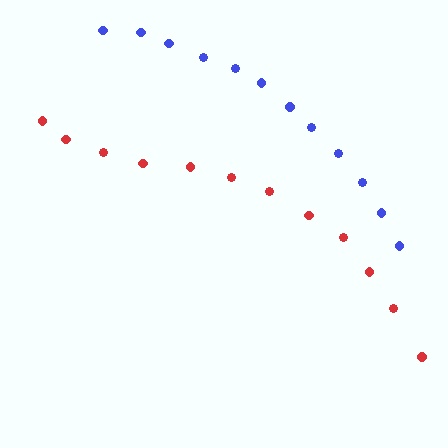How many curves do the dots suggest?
There are 2 distinct paths.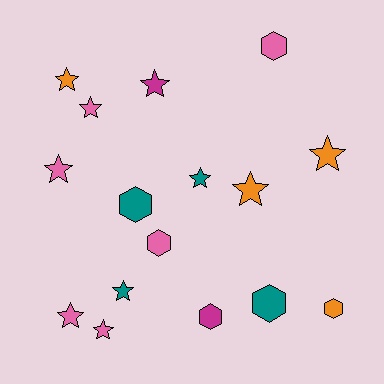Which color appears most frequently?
Pink, with 6 objects.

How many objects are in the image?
There are 16 objects.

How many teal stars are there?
There are 2 teal stars.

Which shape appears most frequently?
Star, with 10 objects.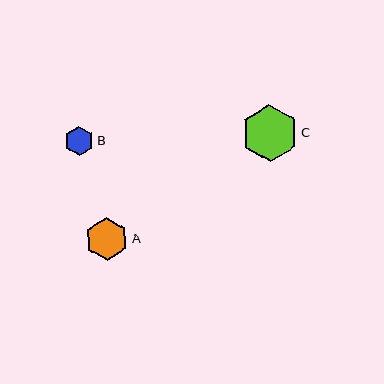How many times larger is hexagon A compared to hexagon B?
Hexagon A is approximately 1.5 times the size of hexagon B.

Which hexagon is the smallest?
Hexagon B is the smallest with a size of approximately 29 pixels.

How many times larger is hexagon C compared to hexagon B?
Hexagon C is approximately 1.9 times the size of hexagon B.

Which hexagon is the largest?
Hexagon C is the largest with a size of approximately 57 pixels.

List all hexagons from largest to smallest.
From largest to smallest: C, A, B.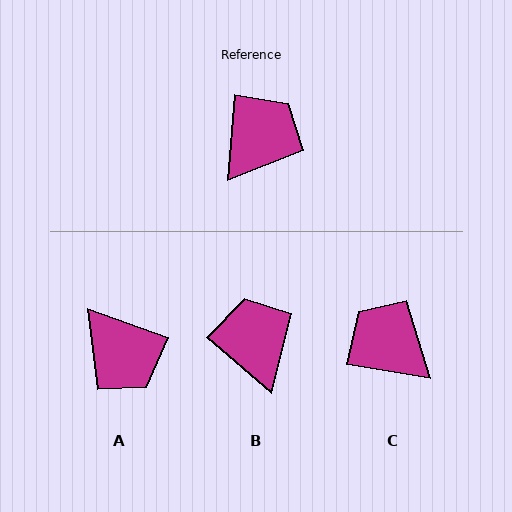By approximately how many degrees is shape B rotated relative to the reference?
Approximately 55 degrees counter-clockwise.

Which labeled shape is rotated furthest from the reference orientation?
A, about 105 degrees away.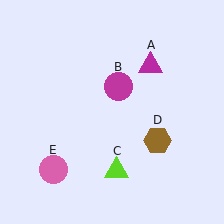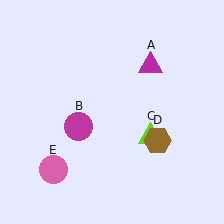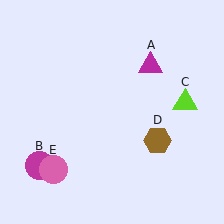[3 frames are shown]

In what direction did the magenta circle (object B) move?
The magenta circle (object B) moved down and to the left.